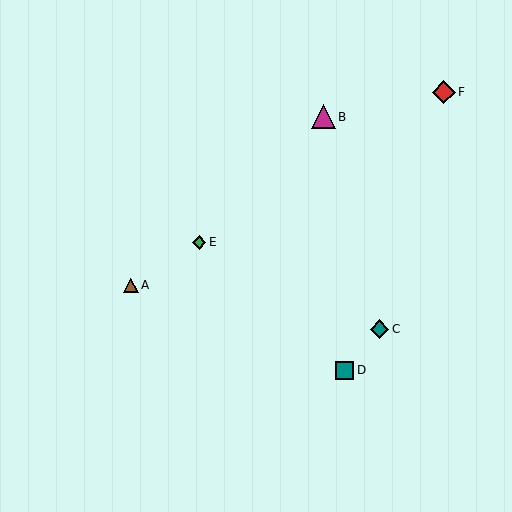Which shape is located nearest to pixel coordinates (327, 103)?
The magenta triangle (labeled B) at (323, 117) is nearest to that location.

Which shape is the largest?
The magenta triangle (labeled B) is the largest.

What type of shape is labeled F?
Shape F is a red diamond.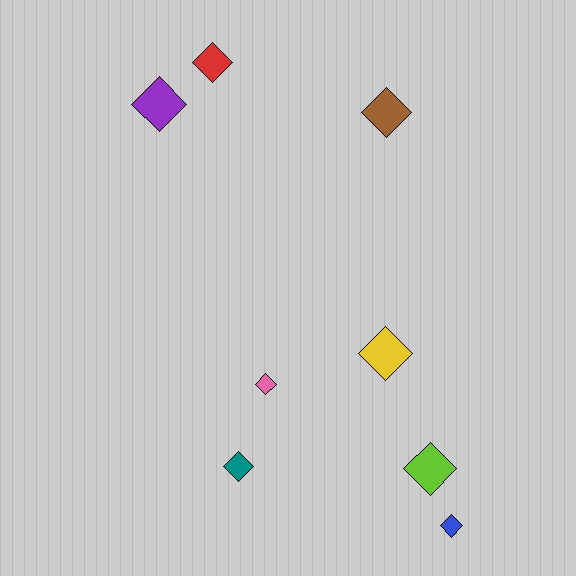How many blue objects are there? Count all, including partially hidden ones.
There is 1 blue object.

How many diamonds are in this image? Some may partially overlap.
There are 8 diamonds.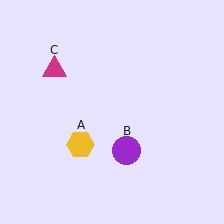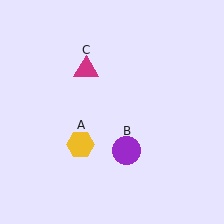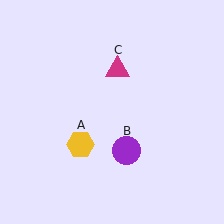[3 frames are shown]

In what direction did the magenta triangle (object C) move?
The magenta triangle (object C) moved right.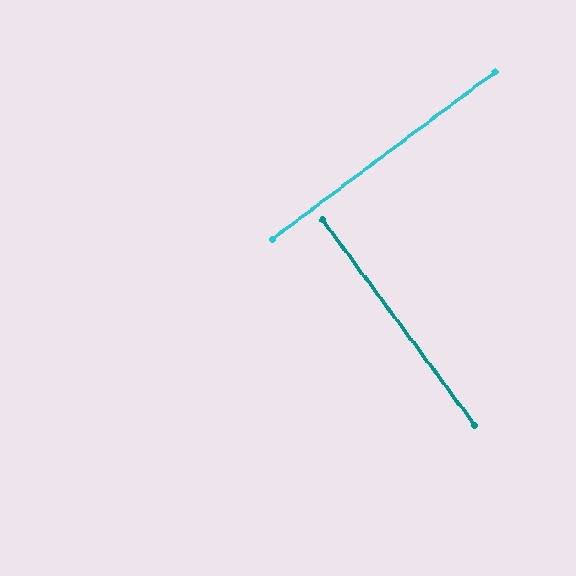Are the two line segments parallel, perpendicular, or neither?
Perpendicular — they meet at approximately 90°.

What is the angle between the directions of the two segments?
Approximately 90 degrees.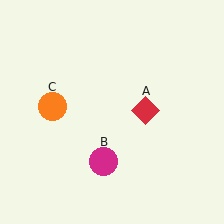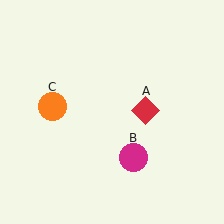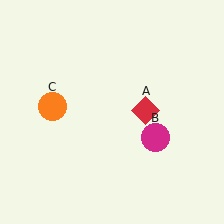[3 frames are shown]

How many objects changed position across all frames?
1 object changed position: magenta circle (object B).